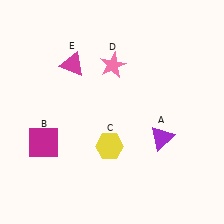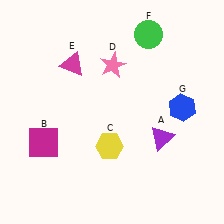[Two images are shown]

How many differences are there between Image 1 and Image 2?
There are 2 differences between the two images.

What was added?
A green circle (F), a blue hexagon (G) were added in Image 2.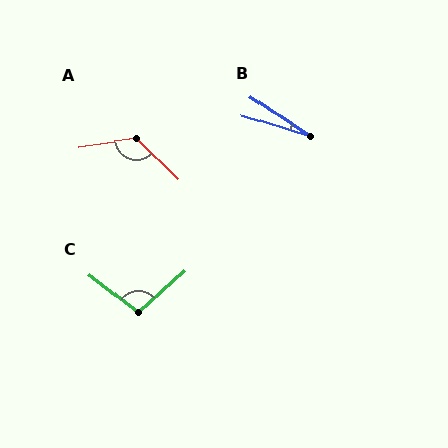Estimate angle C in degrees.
Approximately 100 degrees.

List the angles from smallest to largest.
B (17°), C (100°), A (128°).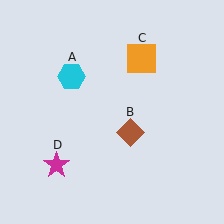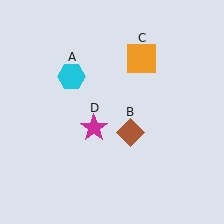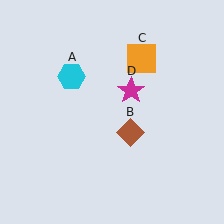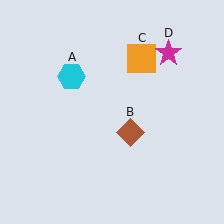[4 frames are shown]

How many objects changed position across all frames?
1 object changed position: magenta star (object D).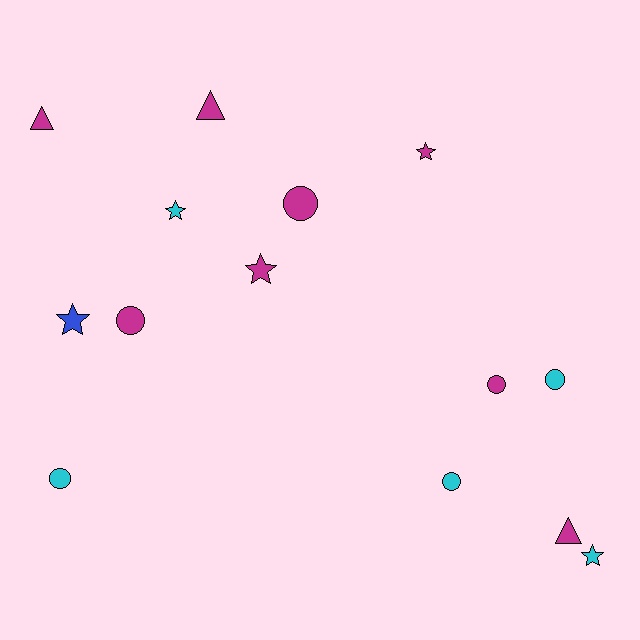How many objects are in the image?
There are 14 objects.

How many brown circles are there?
There are no brown circles.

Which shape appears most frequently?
Circle, with 6 objects.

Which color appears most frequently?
Magenta, with 8 objects.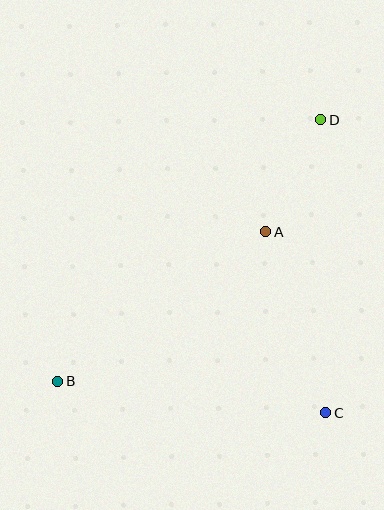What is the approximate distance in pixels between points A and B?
The distance between A and B is approximately 256 pixels.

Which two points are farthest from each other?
Points B and D are farthest from each other.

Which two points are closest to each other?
Points A and D are closest to each other.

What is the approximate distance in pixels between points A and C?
The distance between A and C is approximately 191 pixels.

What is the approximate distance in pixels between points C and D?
The distance between C and D is approximately 293 pixels.